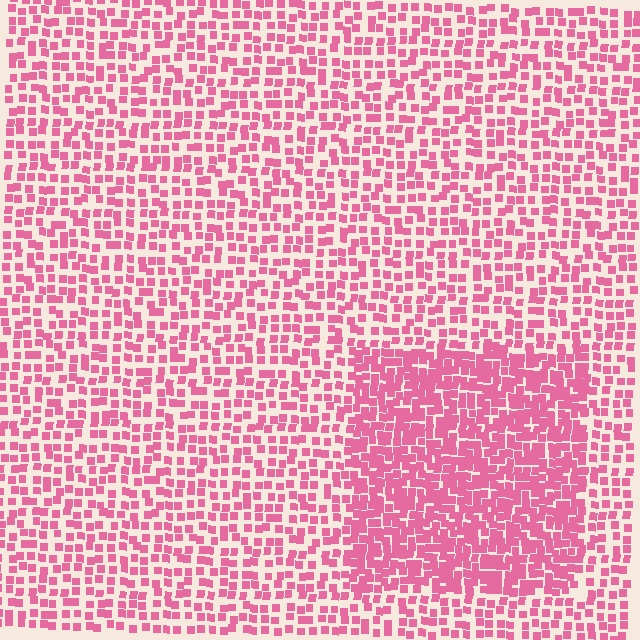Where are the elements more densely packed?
The elements are more densely packed inside the rectangle boundary.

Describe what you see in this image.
The image contains small pink elements arranged at two different densities. A rectangle-shaped region is visible where the elements are more densely packed than the surrounding area.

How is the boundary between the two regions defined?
The boundary is defined by a change in element density (approximately 1.9x ratio). All elements are the same color, size, and shape.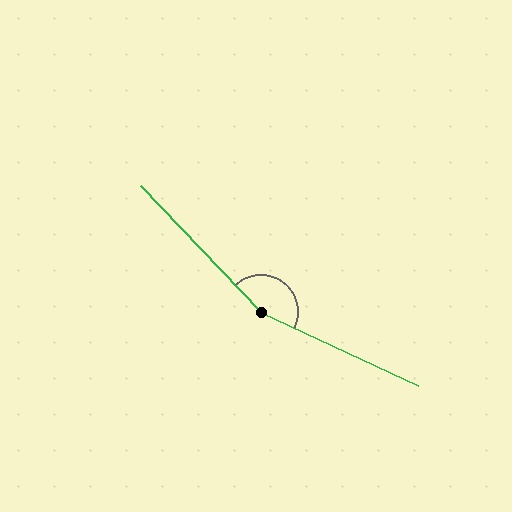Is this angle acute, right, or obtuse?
It is obtuse.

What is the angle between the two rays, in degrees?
Approximately 158 degrees.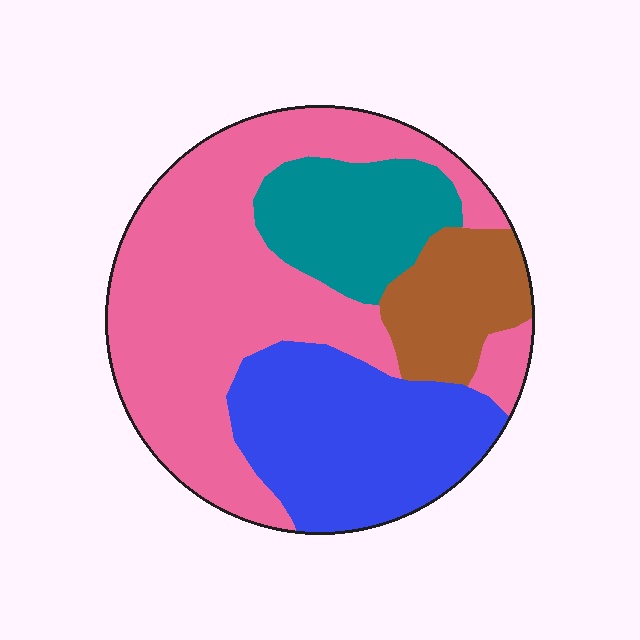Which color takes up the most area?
Pink, at roughly 50%.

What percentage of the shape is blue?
Blue covers around 25% of the shape.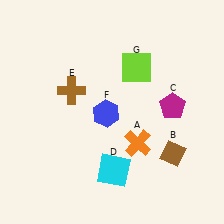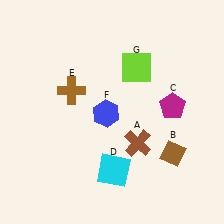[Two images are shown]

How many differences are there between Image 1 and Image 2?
There is 1 difference between the two images.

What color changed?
The cross (A) changed from orange in Image 1 to brown in Image 2.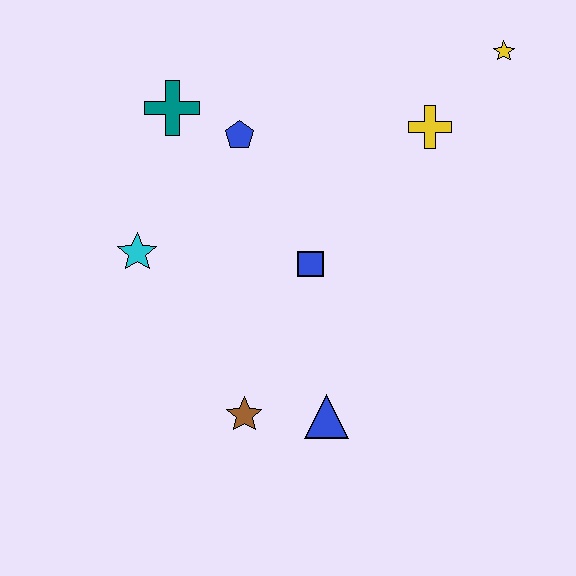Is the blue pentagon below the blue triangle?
No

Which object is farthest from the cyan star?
The yellow star is farthest from the cyan star.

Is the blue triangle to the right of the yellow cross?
No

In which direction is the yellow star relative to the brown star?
The yellow star is above the brown star.